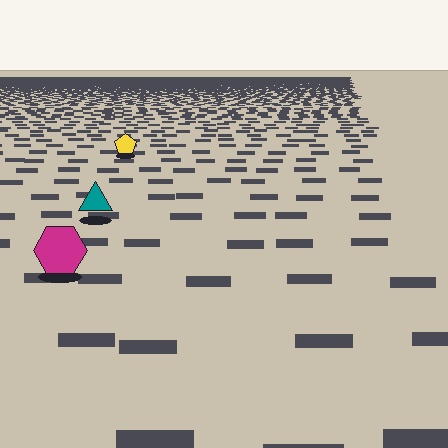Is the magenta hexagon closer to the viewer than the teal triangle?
Yes. The magenta hexagon is closer — you can tell from the texture gradient: the ground texture is coarser near it.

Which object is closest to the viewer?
The magenta hexagon is closest. The texture marks near it are larger and more spread out.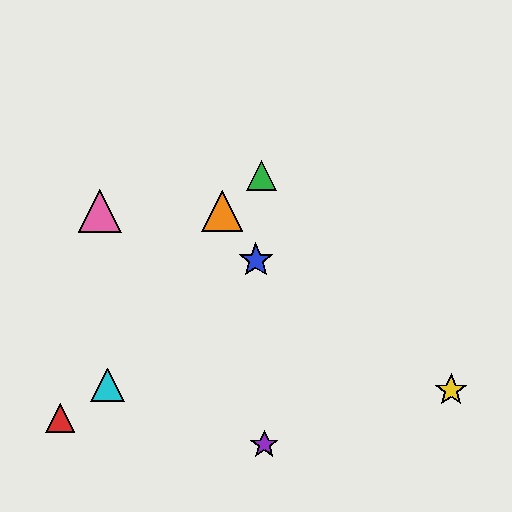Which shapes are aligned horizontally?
The orange triangle, the pink triangle are aligned horizontally.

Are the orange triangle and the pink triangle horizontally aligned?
Yes, both are at y≈211.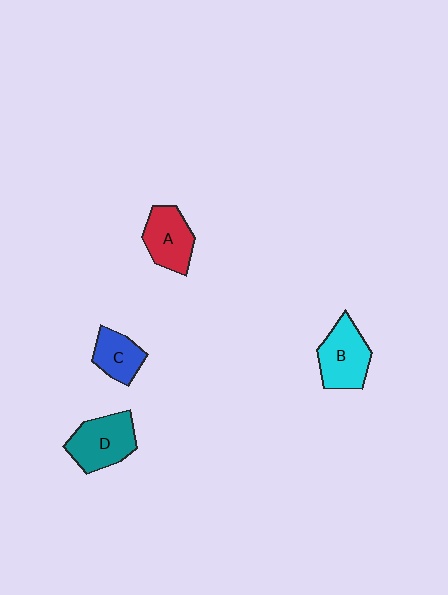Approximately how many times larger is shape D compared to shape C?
Approximately 1.5 times.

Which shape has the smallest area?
Shape C (blue).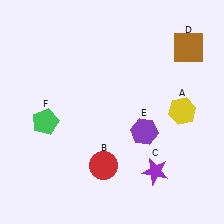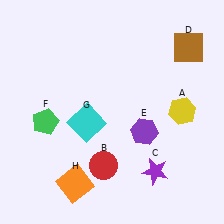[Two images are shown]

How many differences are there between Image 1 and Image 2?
There are 2 differences between the two images.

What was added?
A cyan square (G), an orange square (H) were added in Image 2.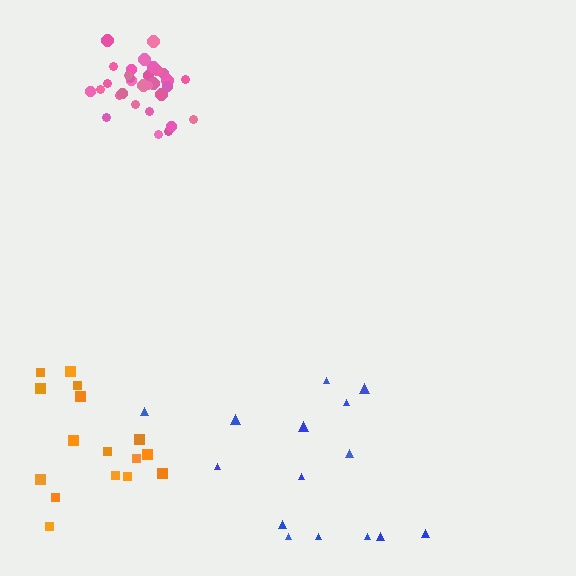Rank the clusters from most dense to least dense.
pink, orange, blue.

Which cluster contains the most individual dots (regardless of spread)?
Pink (32).